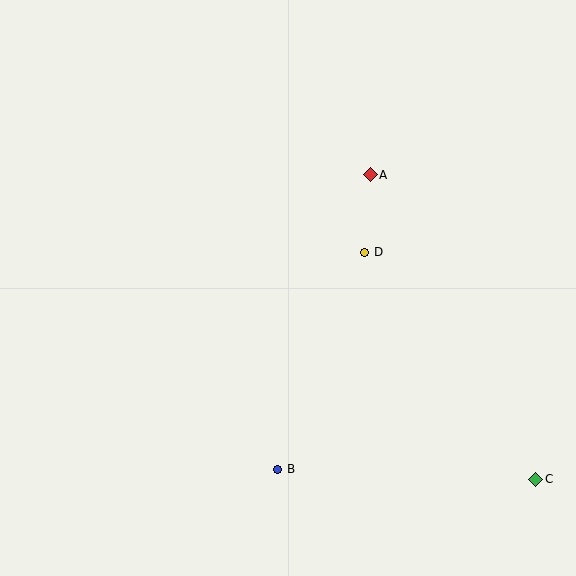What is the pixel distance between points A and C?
The distance between A and C is 347 pixels.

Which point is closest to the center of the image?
Point D at (365, 252) is closest to the center.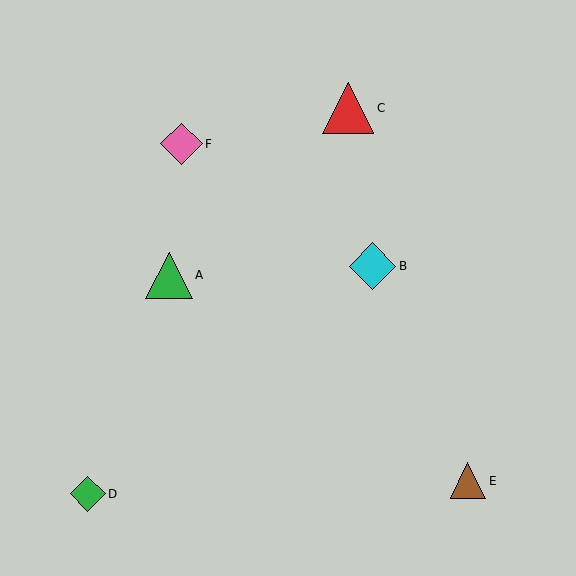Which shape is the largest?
The red triangle (labeled C) is the largest.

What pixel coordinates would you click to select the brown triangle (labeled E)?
Click at (468, 480) to select the brown triangle E.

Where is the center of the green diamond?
The center of the green diamond is at (88, 494).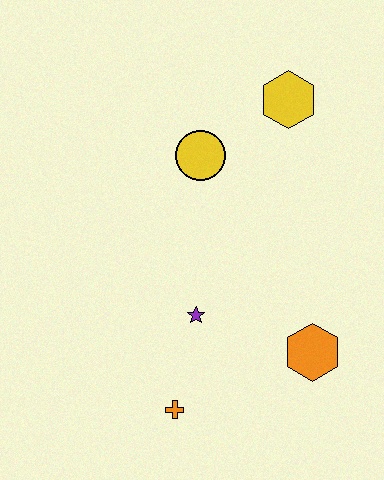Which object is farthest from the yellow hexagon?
The orange cross is farthest from the yellow hexagon.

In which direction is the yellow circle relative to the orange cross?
The yellow circle is above the orange cross.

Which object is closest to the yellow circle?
The yellow hexagon is closest to the yellow circle.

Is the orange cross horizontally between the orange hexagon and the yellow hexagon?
No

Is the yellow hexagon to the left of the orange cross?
No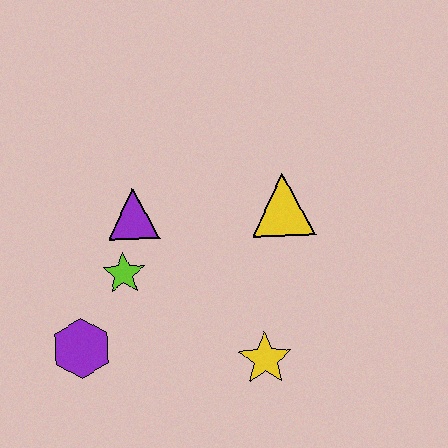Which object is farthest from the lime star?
The yellow triangle is farthest from the lime star.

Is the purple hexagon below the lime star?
Yes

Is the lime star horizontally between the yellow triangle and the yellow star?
No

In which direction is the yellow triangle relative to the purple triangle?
The yellow triangle is to the right of the purple triangle.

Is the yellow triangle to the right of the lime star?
Yes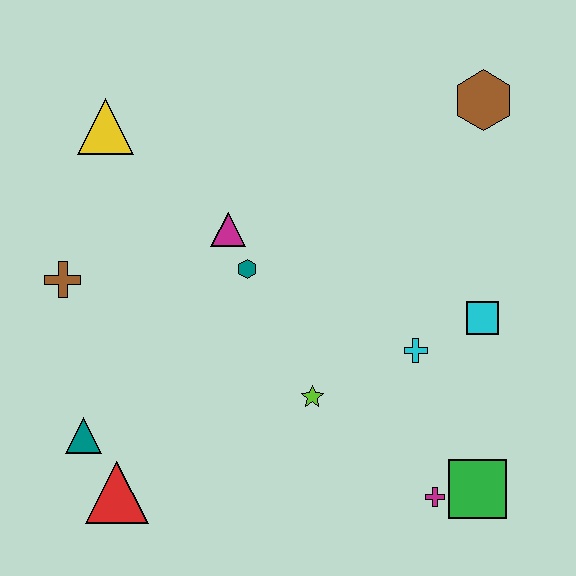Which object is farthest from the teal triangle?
The brown hexagon is farthest from the teal triangle.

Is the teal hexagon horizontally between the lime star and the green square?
No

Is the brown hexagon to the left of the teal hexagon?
No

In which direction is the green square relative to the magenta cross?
The green square is to the right of the magenta cross.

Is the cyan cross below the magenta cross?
No